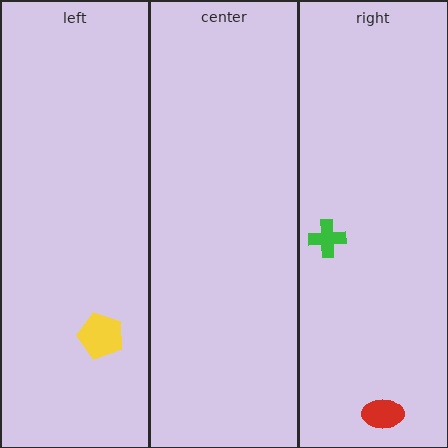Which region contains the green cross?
The right region.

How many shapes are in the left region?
1.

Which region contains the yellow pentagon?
The left region.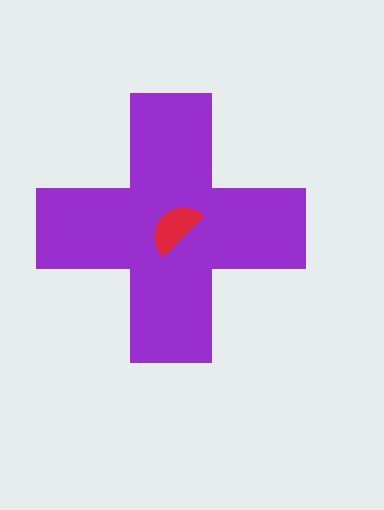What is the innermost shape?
The red semicircle.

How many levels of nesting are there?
2.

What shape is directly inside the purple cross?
The red semicircle.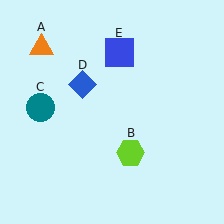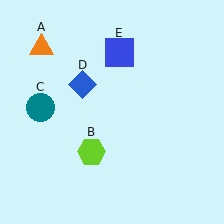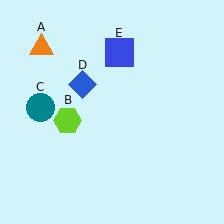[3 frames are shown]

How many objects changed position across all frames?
1 object changed position: lime hexagon (object B).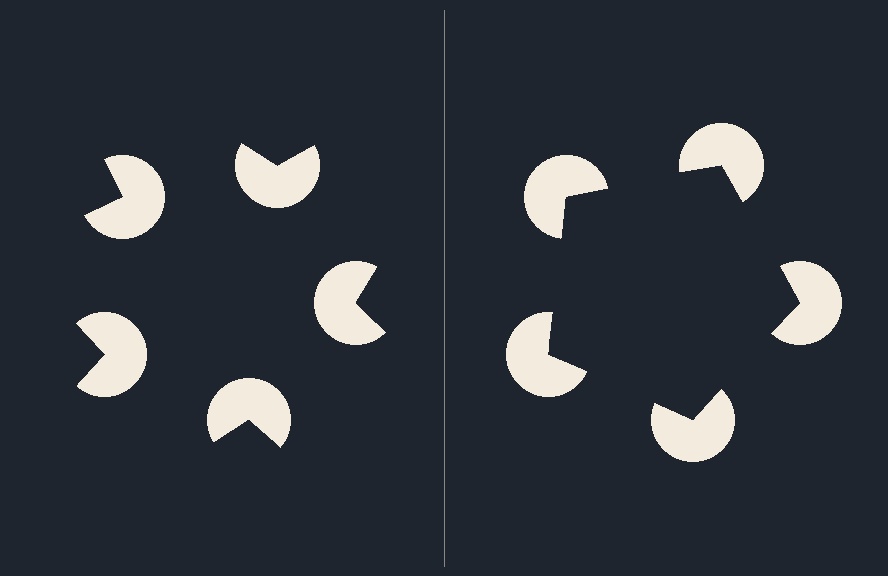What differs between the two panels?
The pac-man discs are positioned identically on both sides; only the wedge orientations differ. On the right they align to a pentagon; on the left they are misaligned.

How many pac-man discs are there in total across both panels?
10 — 5 on each side.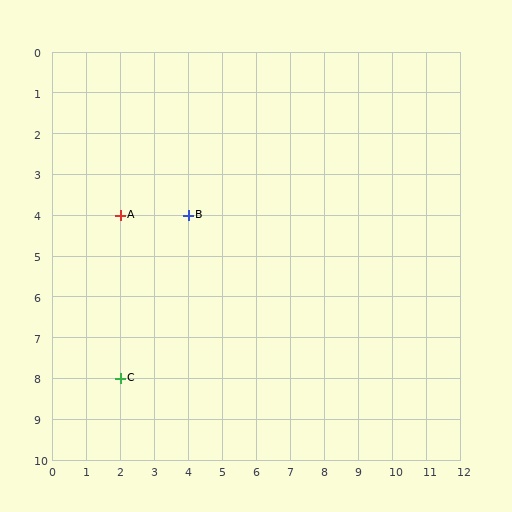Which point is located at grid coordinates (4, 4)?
Point B is at (4, 4).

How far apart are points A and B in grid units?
Points A and B are 2 columns apart.